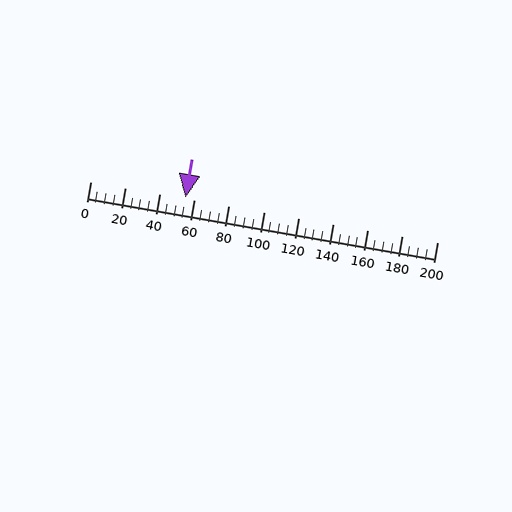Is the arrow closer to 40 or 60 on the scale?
The arrow is closer to 60.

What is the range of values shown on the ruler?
The ruler shows values from 0 to 200.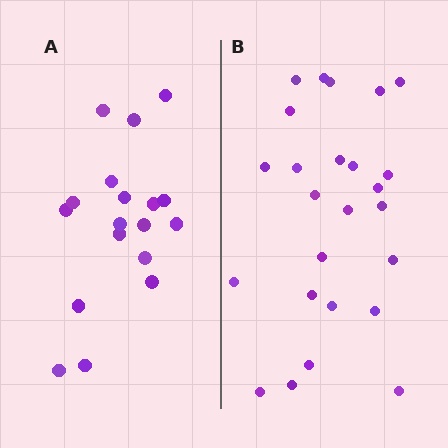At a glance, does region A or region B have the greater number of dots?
Region B (the right region) has more dots.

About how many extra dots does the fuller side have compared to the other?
Region B has roughly 8 or so more dots than region A.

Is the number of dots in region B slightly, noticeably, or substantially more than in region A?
Region B has noticeably more, but not dramatically so. The ratio is roughly 1.4 to 1.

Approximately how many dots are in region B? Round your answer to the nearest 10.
About 20 dots. (The exact count is 25, which rounds to 20.)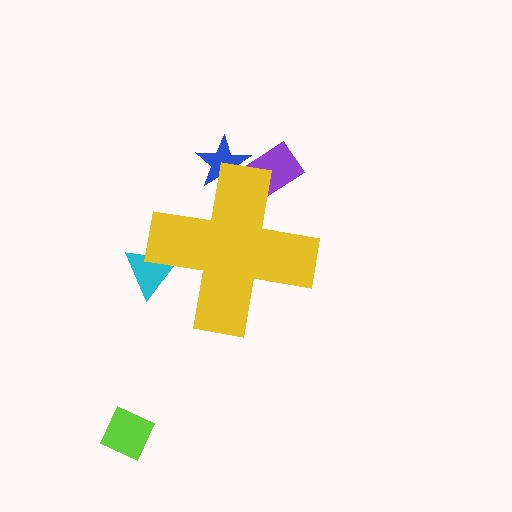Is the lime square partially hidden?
No, the lime square is fully visible.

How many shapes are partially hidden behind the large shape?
3 shapes are partially hidden.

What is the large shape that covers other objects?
A yellow cross.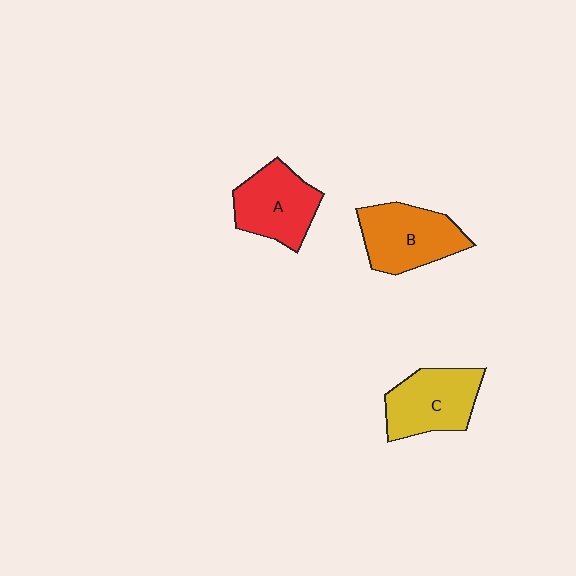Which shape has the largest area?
Shape B (orange).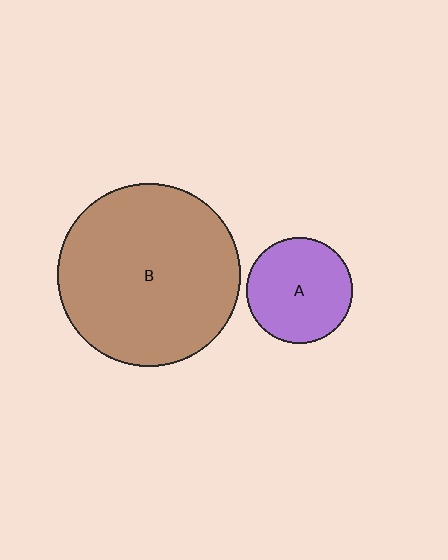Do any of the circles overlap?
No, none of the circles overlap.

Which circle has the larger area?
Circle B (brown).